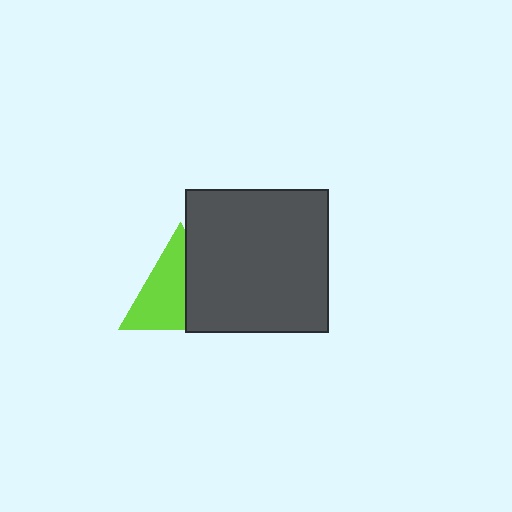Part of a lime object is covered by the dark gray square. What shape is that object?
It is a triangle.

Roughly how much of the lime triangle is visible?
About half of it is visible (roughly 58%).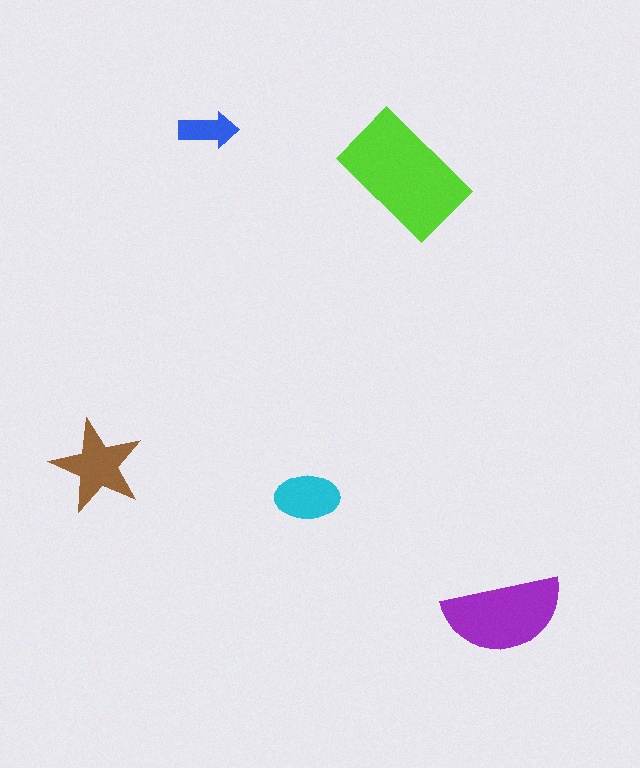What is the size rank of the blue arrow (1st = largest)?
5th.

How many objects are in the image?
There are 5 objects in the image.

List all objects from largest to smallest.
The lime rectangle, the purple semicircle, the brown star, the cyan ellipse, the blue arrow.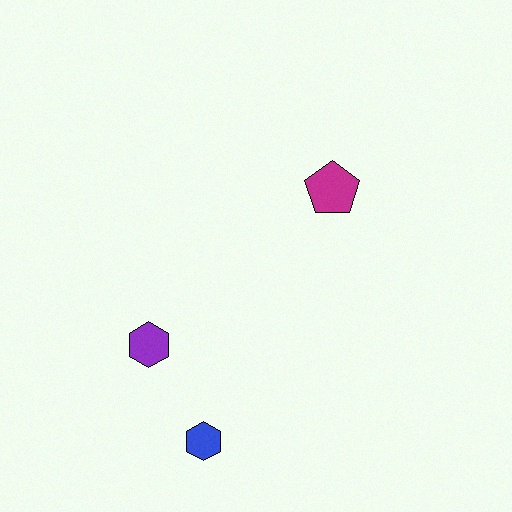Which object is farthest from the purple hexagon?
The magenta pentagon is farthest from the purple hexagon.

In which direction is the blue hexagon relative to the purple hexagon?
The blue hexagon is below the purple hexagon.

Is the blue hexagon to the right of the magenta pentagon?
No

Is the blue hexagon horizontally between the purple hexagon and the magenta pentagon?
Yes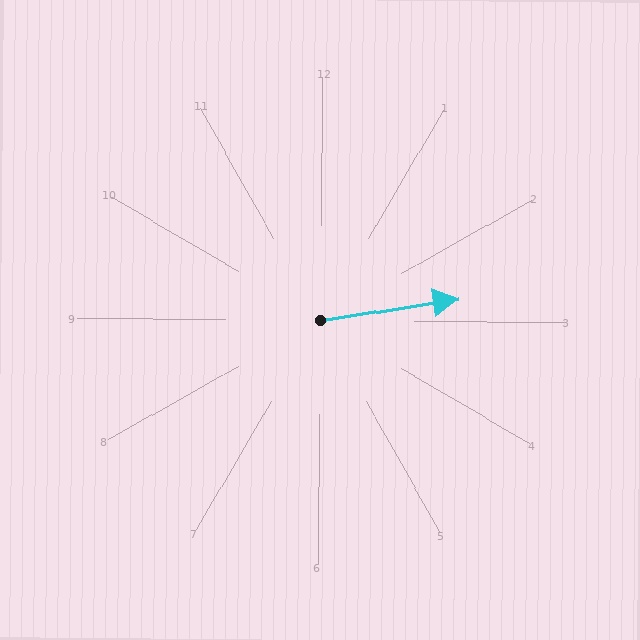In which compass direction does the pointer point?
East.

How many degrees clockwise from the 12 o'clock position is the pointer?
Approximately 81 degrees.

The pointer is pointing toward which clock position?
Roughly 3 o'clock.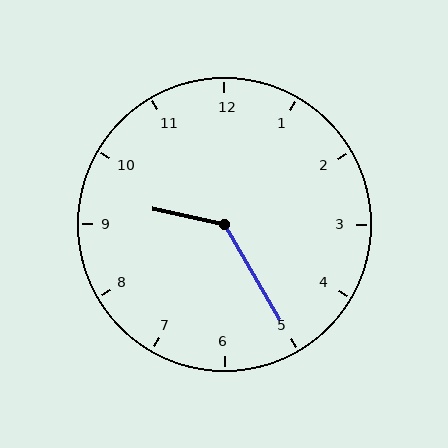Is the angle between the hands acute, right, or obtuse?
It is obtuse.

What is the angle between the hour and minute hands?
Approximately 132 degrees.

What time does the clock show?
9:25.